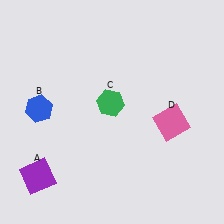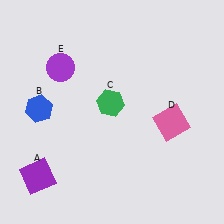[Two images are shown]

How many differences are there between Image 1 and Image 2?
There is 1 difference between the two images.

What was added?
A purple circle (E) was added in Image 2.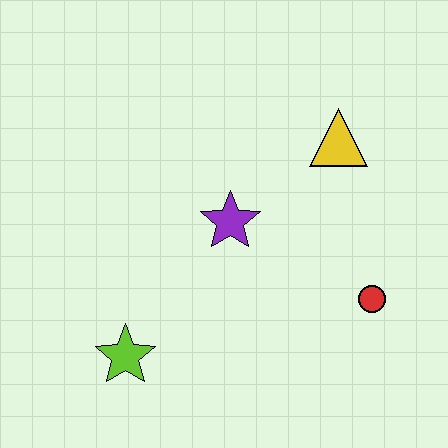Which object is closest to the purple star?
The yellow triangle is closest to the purple star.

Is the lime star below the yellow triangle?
Yes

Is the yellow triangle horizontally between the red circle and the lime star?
Yes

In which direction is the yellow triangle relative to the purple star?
The yellow triangle is to the right of the purple star.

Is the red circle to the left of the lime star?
No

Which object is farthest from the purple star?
The lime star is farthest from the purple star.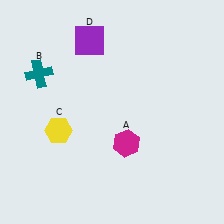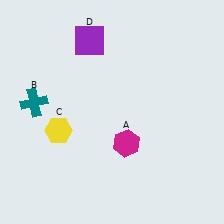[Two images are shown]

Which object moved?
The teal cross (B) moved down.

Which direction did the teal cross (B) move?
The teal cross (B) moved down.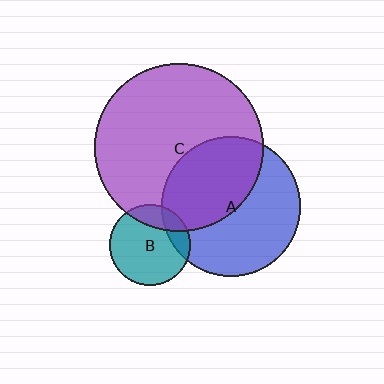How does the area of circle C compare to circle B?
Approximately 4.3 times.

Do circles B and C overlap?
Yes.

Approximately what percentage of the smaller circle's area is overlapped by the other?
Approximately 20%.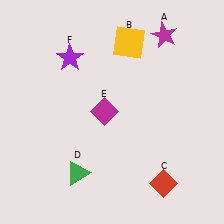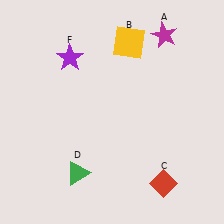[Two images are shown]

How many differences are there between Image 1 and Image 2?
There is 1 difference between the two images.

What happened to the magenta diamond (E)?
The magenta diamond (E) was removed in Image 2. It was in the top-left area of Image 1.